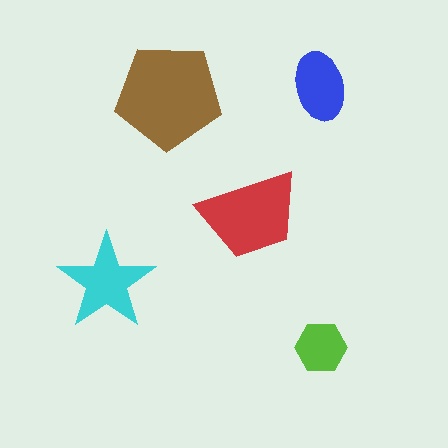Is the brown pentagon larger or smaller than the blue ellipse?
Larger.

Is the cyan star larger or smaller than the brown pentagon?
Smaller.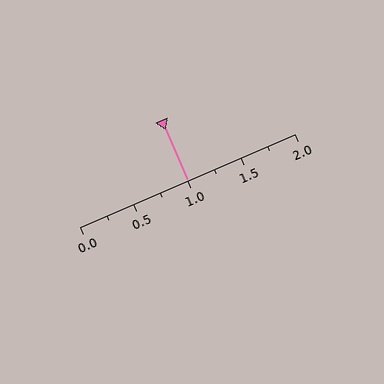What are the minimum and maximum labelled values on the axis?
The axis runs from 0.0 to 2.0.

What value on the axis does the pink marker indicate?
The marker indicates approximately 1.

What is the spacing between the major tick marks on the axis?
The major ticks are spaced 0.5 apart.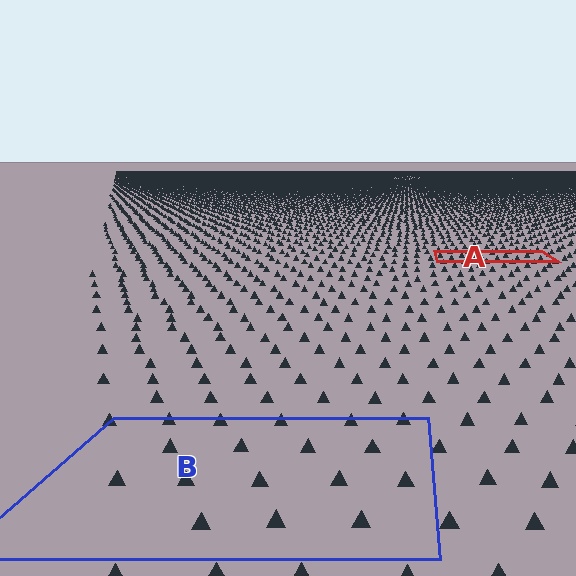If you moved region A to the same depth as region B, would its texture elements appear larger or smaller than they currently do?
They would appear larger. At a closer depth, the same texture elements are projected at a bigger on-screen size.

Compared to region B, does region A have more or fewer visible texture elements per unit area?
Region A has more texture elements per unit area — they are packed more densely because it is farther away.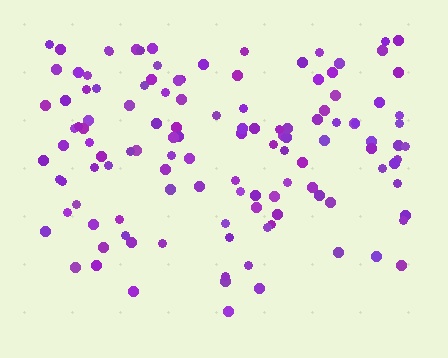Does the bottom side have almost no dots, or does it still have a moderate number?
Still a moderate number, just noticeably fewer than the top.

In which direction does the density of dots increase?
From bottom to top, with the top side densest.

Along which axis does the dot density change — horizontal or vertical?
Vertical.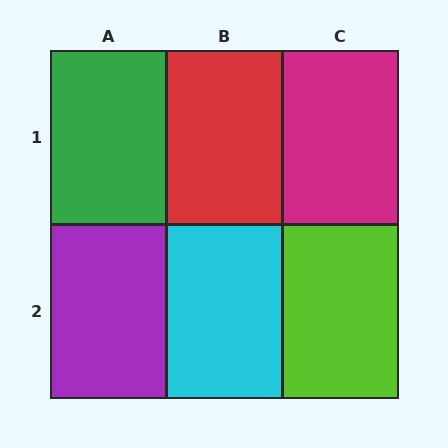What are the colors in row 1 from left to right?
Green, red, magenta.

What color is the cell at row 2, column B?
Cyan.